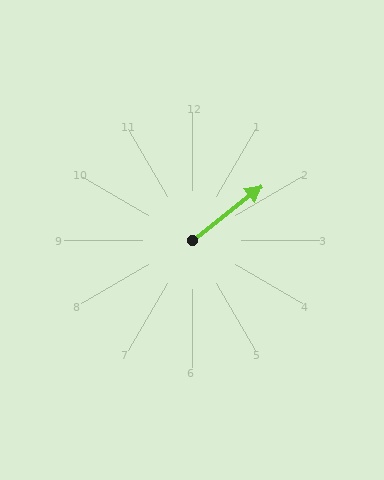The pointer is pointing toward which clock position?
Roughly 2 o'clock.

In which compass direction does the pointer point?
Northeast.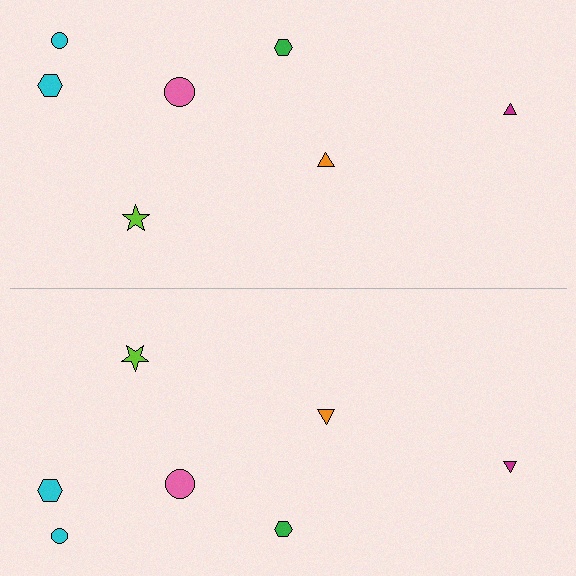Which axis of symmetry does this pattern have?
The pattern has a horizontal axis of symmetry running through the center of the image.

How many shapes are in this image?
There are 14 shapes in this image.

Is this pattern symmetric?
Yes, this pattern has bilateral (reflection) symmetry.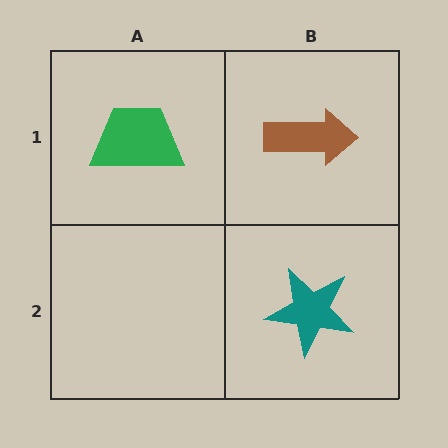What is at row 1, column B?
A brown arrow.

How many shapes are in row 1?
2 shapes.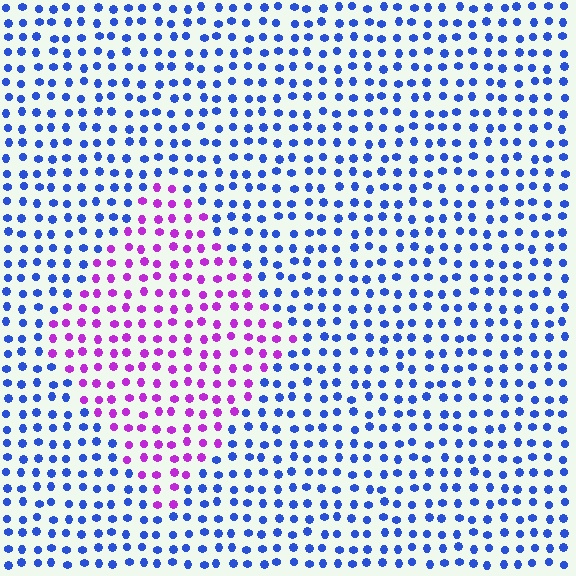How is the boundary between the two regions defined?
The boundary is defined purely by a slight shift in hue (about 66 degrees). Spacing, size, and orientation are identical on both sides.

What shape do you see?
I see a diamond.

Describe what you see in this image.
The image is filled with small blue elements in a uniform arrangement. A diamond-shaped region is visible where the elements are tinted to a slightly different hue, forming a subtle color boundary.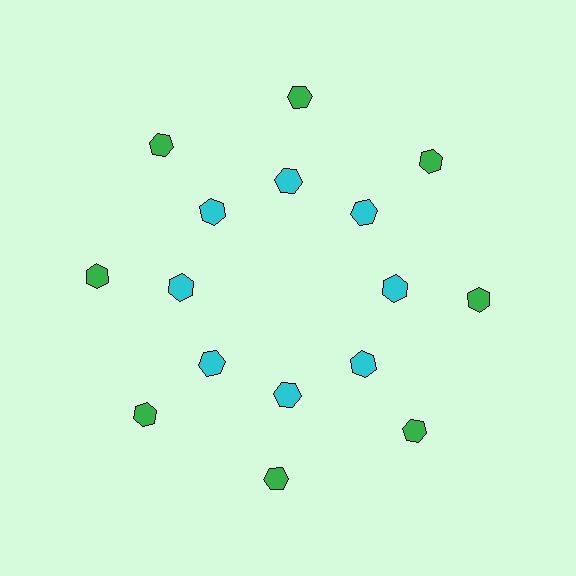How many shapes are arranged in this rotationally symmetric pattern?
There are 16 shapes, arranged in 8 groups of 2.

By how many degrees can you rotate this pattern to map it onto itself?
The pattern maps onto itself every 45 degrees of rotation.